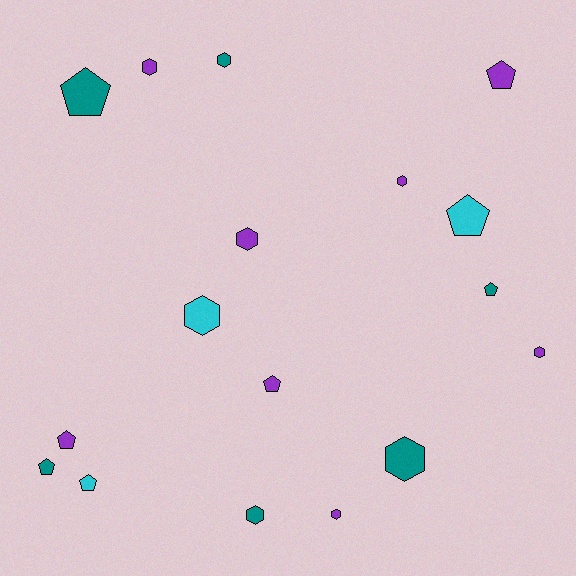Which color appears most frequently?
Purple, with 8 objects.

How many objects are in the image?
There are 17 objects.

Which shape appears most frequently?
Hexagon, with 9 objects.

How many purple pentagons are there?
There are 3 purple pentagons.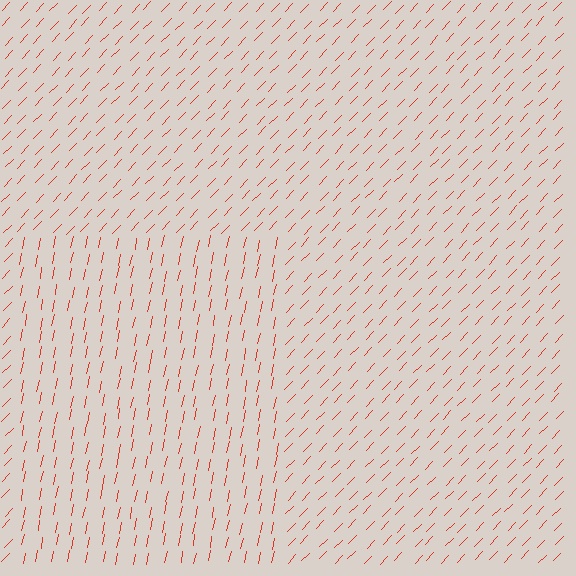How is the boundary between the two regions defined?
The boundary is defined purely by a change in line orientation (approximately 32 degrees difference). All lines are the same color and thickness.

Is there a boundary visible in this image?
Yes, there is a texture boundary formed by a change in line orientation.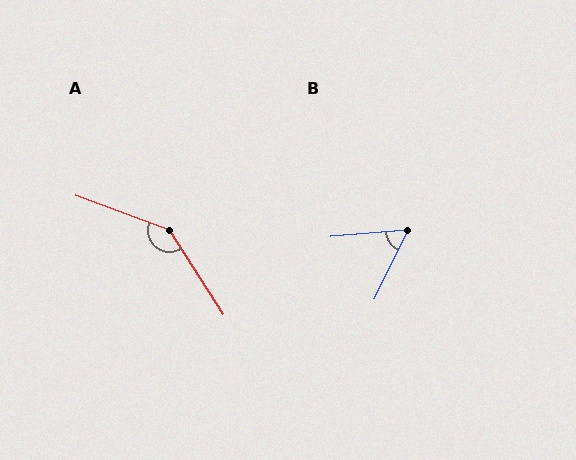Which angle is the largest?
A, at approximately 143 degrees.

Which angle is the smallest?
B, at approximately 59 degrees.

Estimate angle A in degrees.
Approximately 143 degrees.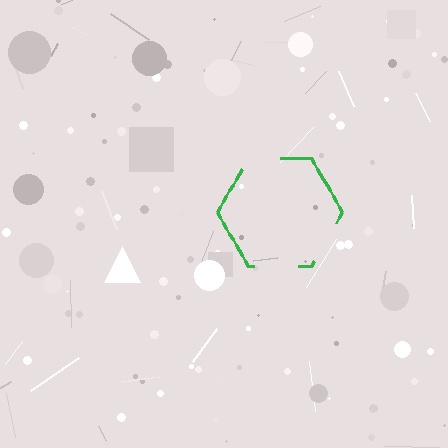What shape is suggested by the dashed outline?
The dashed outline suggests a hexagon.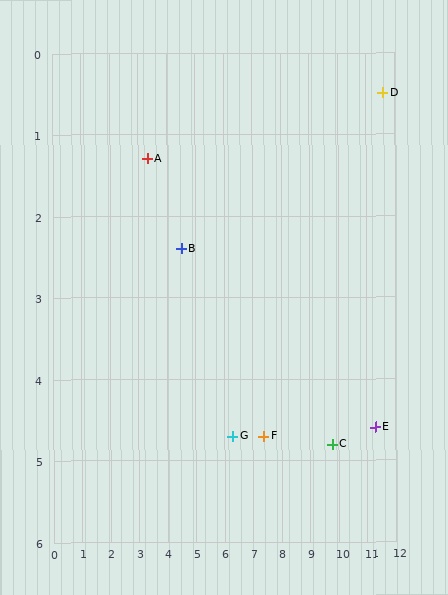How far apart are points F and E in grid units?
Points F and E are about 3.9 grid units apart.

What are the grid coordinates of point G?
Point G is at approximately (6.3, 4.7).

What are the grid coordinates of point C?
Point C is at approximately (9.8, 4.8).